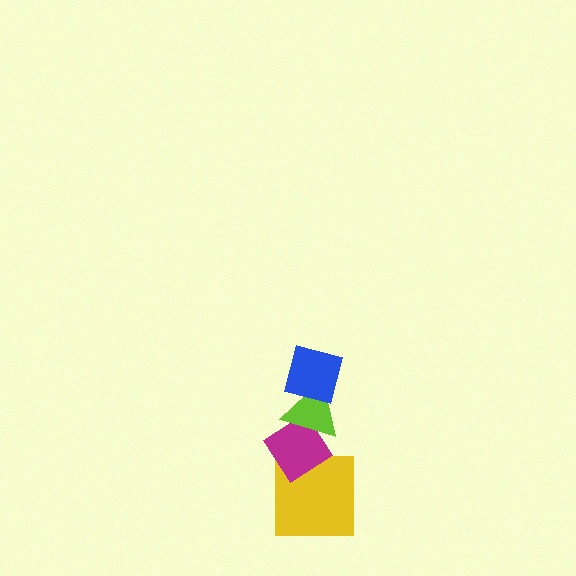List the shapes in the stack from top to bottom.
From top to bottom: the blue square, the lime triangle, the magenta diamond, the yellow square.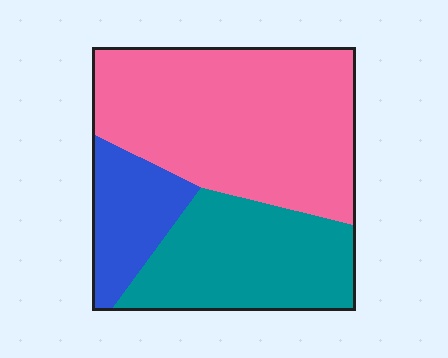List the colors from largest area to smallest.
From largest to smallest: pink, teal, blue.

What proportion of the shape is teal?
Teal covers around 30% of the shape.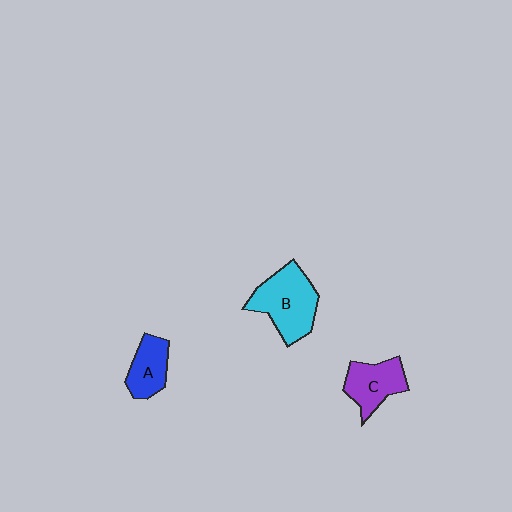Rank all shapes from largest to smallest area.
From largest to smallest: B (cyan), C (purple), A (blue).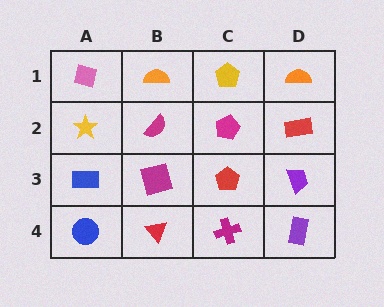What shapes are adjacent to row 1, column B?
A magenta semicircle (row 2, column B), a pink square (row 1, column A), a yellow pentagon (row 1, column C).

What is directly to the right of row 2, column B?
A magenta pentagon.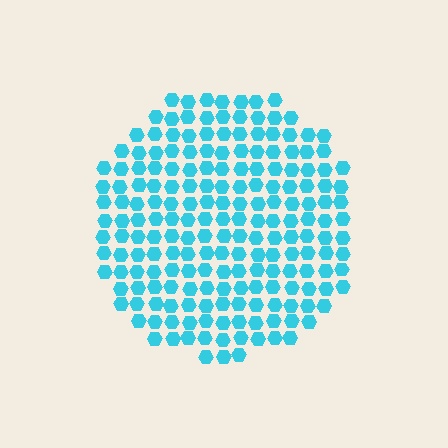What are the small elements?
The small elements are hexagons.